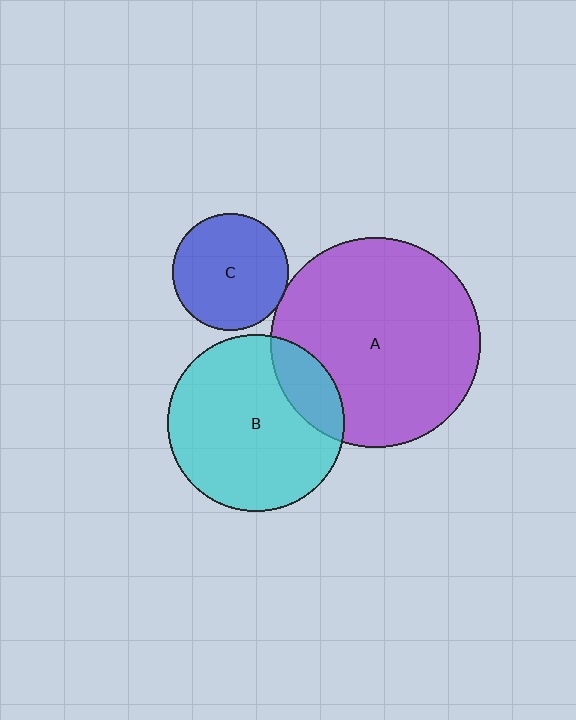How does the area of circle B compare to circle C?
Approximately 2.3 times.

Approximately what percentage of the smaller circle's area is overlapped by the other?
Approximately 20%.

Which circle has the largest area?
Circle A (purple).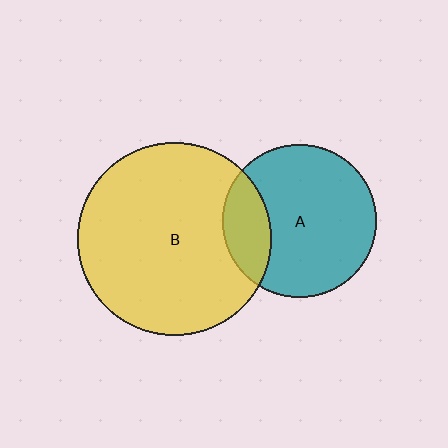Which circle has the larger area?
Circle B (yellow).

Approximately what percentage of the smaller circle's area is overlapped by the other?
Approximately 20%.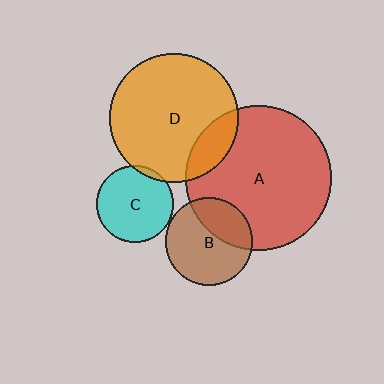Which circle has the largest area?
Circle A (red).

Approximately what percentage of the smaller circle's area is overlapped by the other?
Approximately 35%.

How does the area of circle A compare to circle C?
Approximately 3.6 times.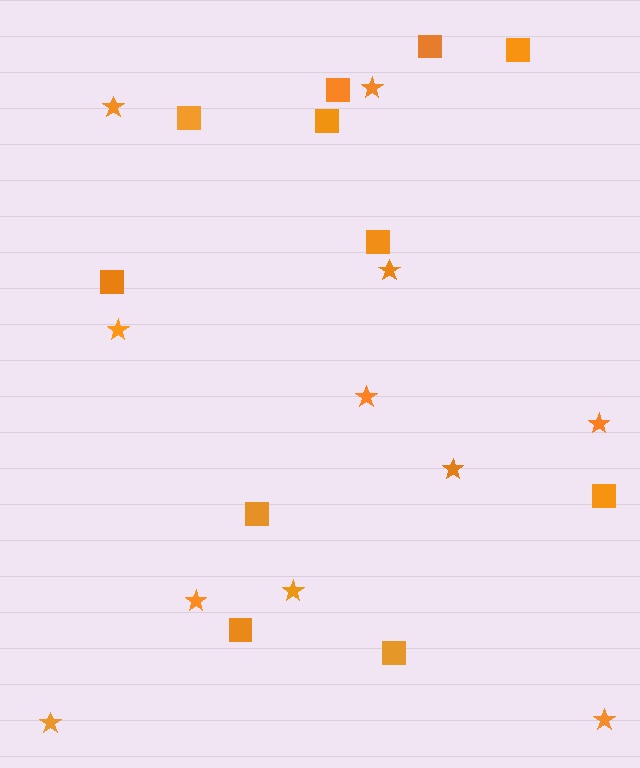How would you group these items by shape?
There are 2 groups: one group of stars (11) and one group of squares (11).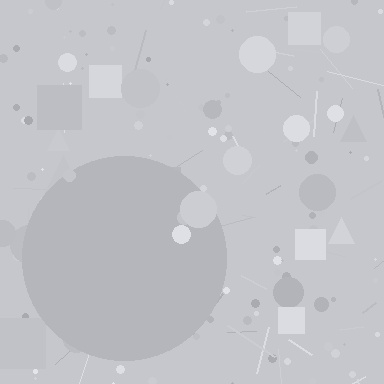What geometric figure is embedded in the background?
A circle is embedded in the background.